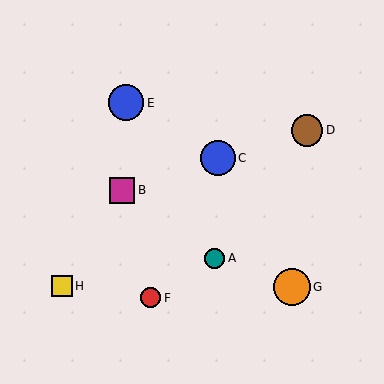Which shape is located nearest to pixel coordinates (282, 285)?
The orange circle (labeled G) at (292, 287) is nearest to that location.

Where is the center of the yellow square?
The center of the yellow square is at (62, 286).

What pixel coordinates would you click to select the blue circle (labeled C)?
Click at (218, 158) to select the blue circle C.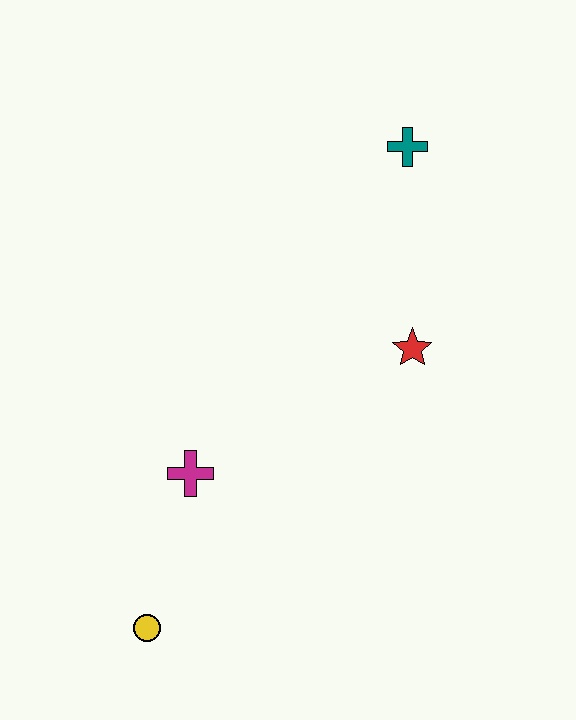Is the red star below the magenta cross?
No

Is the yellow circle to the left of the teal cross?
Yes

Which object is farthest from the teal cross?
The yellow circle is farthest from the teal cross.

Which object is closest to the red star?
The teal cross is closest to the red star.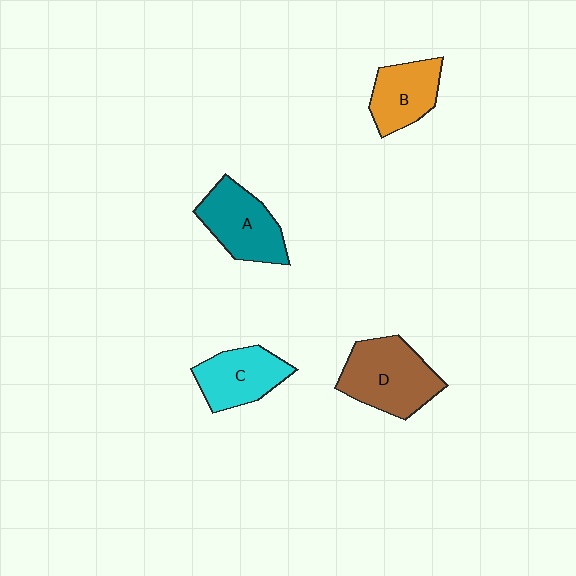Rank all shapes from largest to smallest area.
From largest to smallest: D (brown), A (teal), C (cyan), B (orange).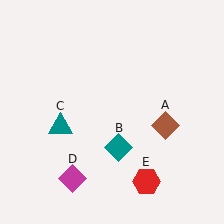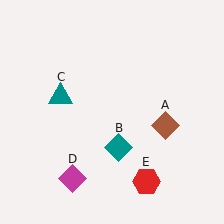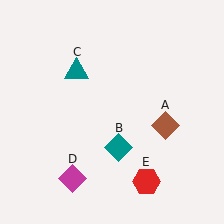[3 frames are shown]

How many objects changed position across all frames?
1 object changed position: teal triangle (object C).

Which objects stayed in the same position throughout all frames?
Brown diamond (object A) and teal diamond (object B) and magenta diamond (object D) and red hexagon (object E) remained stationary.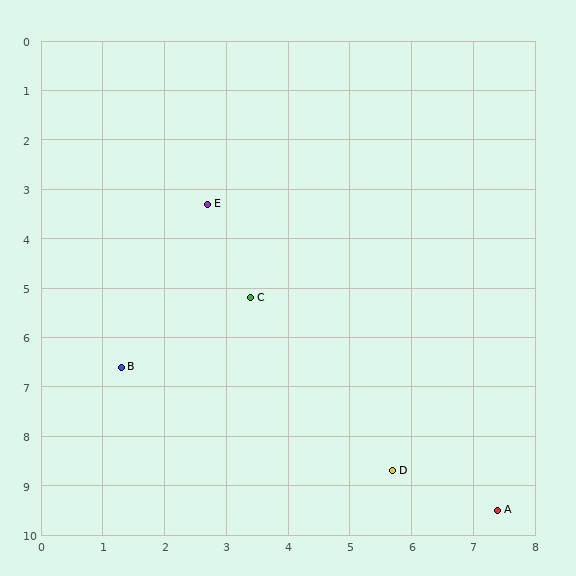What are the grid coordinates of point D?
Point D is at approximately (5.7, 8.7).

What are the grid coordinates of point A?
Point A is at approximately (7.4, 9.5).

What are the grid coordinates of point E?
Point E is at approximately (2.7, 3.3).